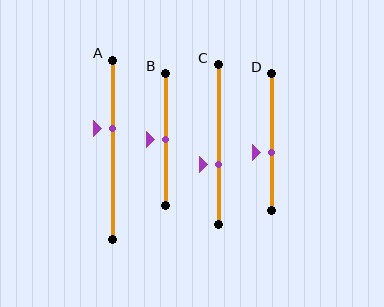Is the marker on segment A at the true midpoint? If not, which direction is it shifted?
No, the marker on segment A is shifted upward by about 12% of the segment length.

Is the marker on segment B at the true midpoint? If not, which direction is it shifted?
Yes, the marker on segment B is at the true midpoint.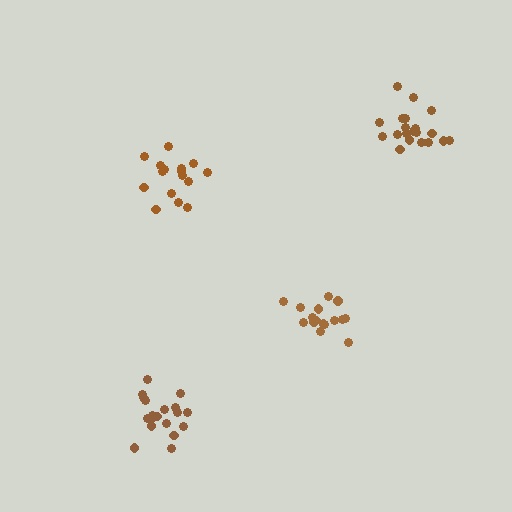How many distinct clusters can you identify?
There are 4 distinct clusters.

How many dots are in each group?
Group 1: 16 dots, Group 2: 20 dots, Group 3: 19 dots, Group 4: 16 dots (71 total).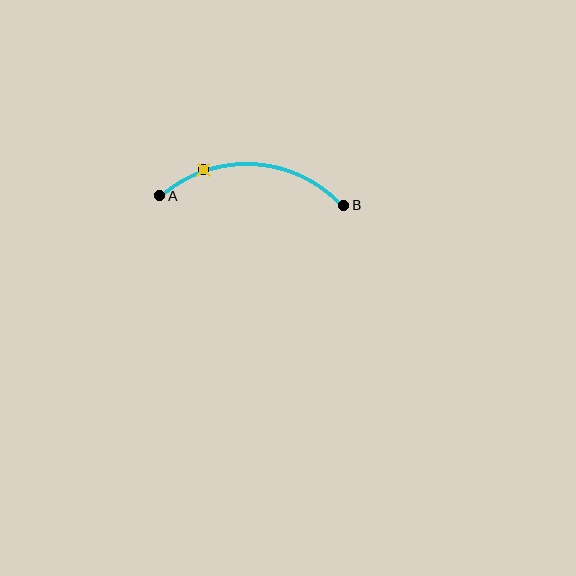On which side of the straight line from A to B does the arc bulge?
The arc bulges above the straight line connecting A and B.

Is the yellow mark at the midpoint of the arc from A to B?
No. The yellow mark lies on the arc but is closer to endpoint A. The arc midpoint would be at the point on the curve equidistant along the arc from both A and B.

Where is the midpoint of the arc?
The arc midpoint is the point on the curve farthest from the straight line joining A and B. It sits above that line.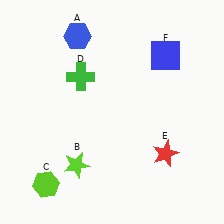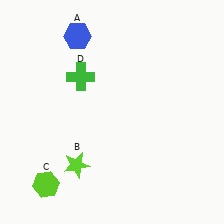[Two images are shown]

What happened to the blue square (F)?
The blue square (F) was removed in Image 2. It was in the top-right area of Image 1.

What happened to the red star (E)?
The red star (E) was removed in Image 2. It was in the bottom-right area of Image 1.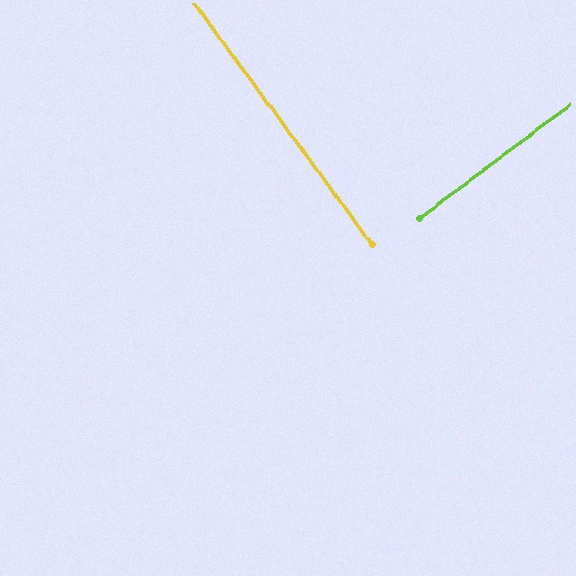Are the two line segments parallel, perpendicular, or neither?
Perpendicular — they meet at approximately 89°.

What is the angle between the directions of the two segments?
Approximately 89 degrees.